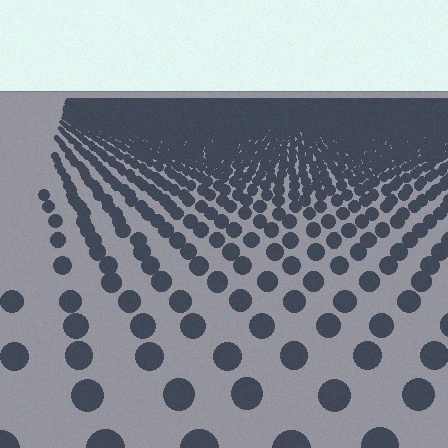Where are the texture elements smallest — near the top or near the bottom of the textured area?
Near the top.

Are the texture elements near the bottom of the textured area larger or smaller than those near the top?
Larger. Near the bottom, elements are closer to the viewer and appear at a bigger on-screen size.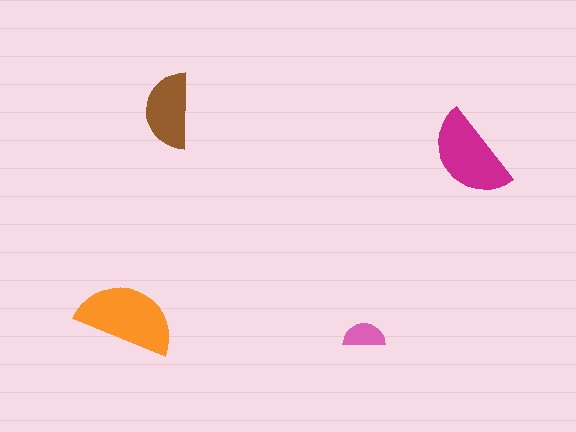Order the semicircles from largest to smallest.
the orange one, the magenta one, the brown one, the pink one.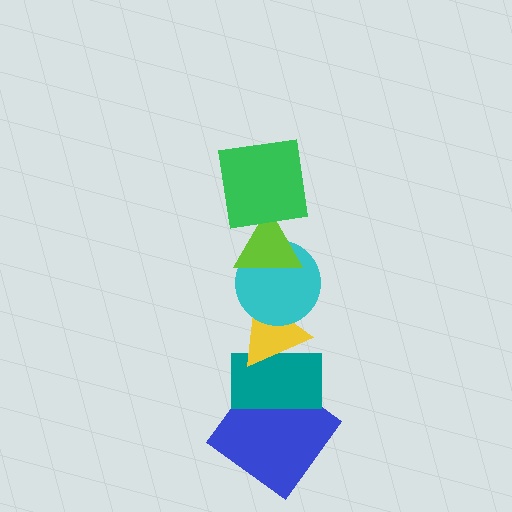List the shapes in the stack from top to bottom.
From top to bottom: the green square, the lime triangle, the cyan circle, the yellow triangle, the teal rectangle, the blue diamond.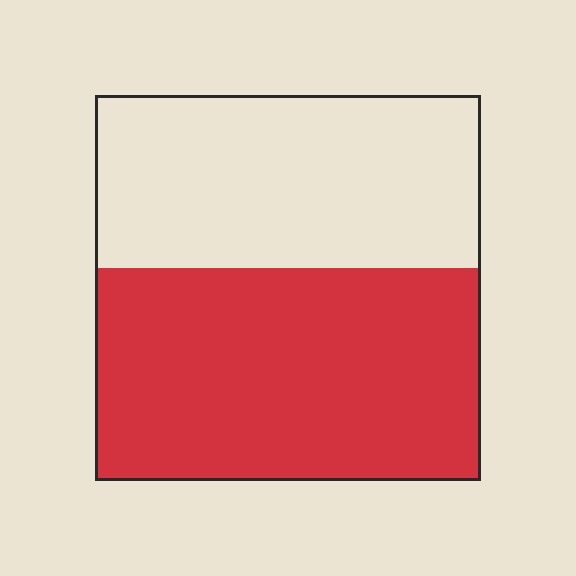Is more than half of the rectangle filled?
Yes.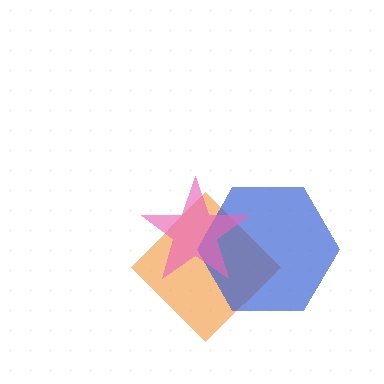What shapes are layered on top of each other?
The layered shapes are: an orange diamond, a blue hexagon, a pink star.